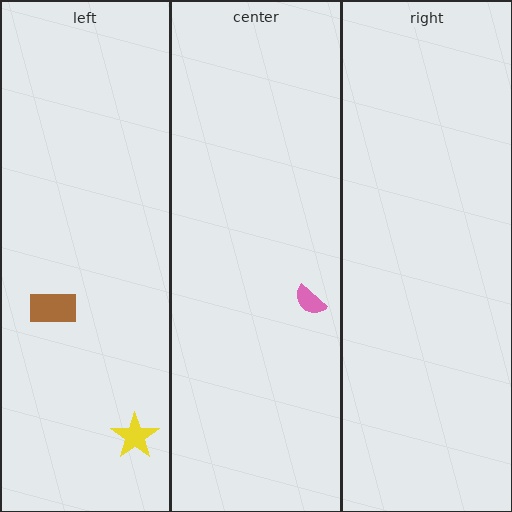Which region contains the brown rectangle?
The left region.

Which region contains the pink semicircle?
The center region.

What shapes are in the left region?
The brown rectangle, the yellow star.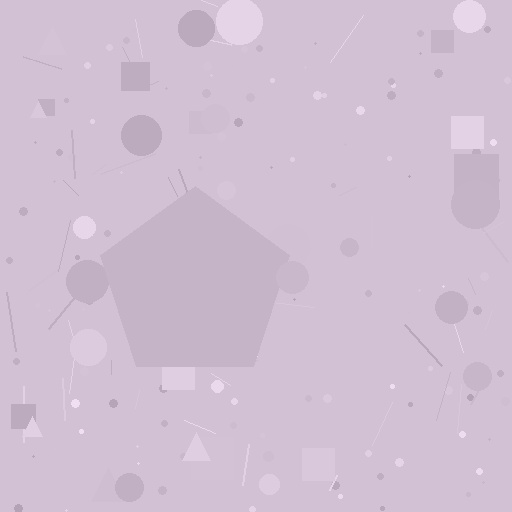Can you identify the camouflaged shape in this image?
The camouflaged shape is a pentagon.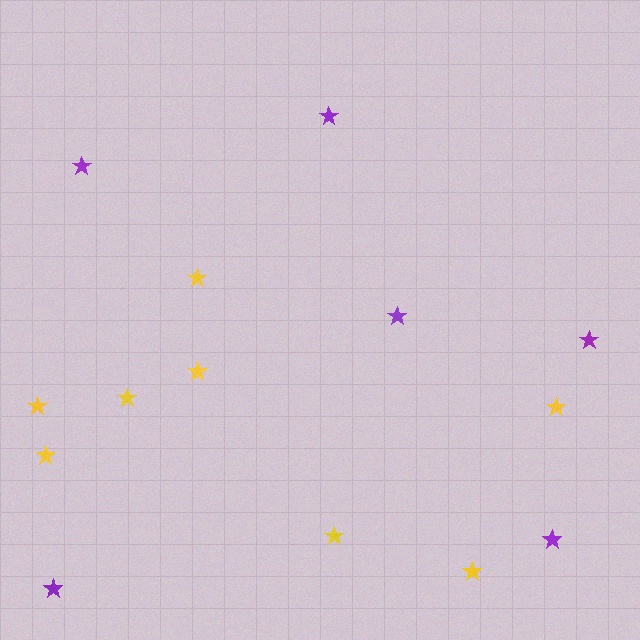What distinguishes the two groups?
There are 2 groups: one group of purple stars (6) and one group of yellow stars (8).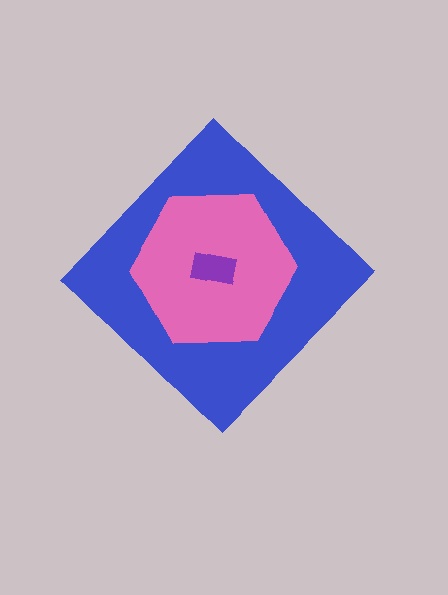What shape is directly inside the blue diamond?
The pink hexagon.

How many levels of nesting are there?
3.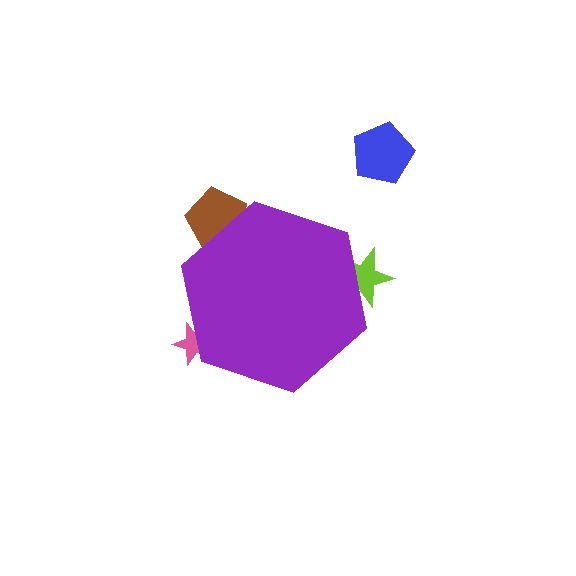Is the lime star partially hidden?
Yes, the lime star is partially hidden behind the purple hexagon.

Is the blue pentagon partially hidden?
No, the blue pentagon is fully visible.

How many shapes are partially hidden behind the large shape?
3 shapes are partially hidden.